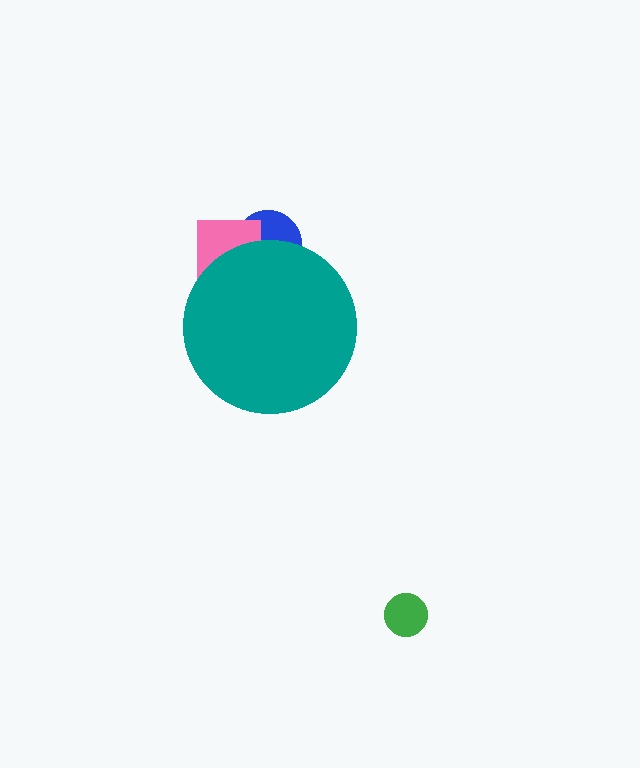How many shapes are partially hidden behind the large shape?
2 shapes are partially hidden.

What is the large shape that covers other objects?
A teal circle.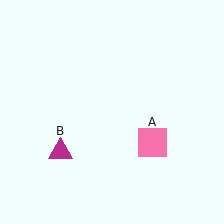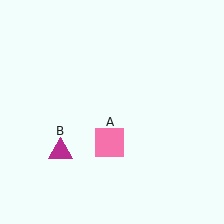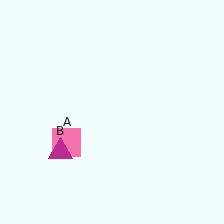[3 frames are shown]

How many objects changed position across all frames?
1 object changed position: pink square (object A).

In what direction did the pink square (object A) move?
The pink square (object A) moved left.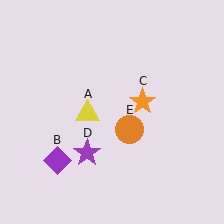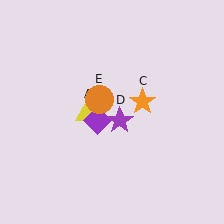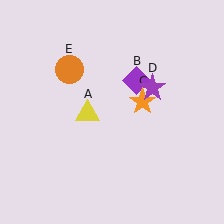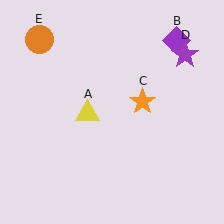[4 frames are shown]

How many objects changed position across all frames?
3 objects changed position: purple diamond (object B), purple star (object D), orange circle (object E).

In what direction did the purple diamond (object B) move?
The purple diamond (object B) moved up and to the right.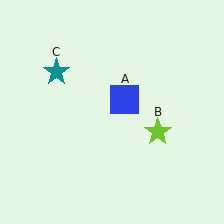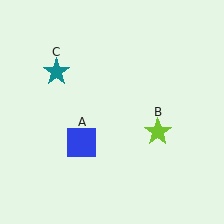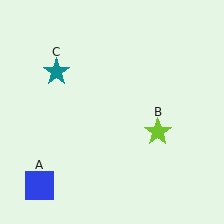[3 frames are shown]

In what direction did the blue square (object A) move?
The blue square (object A) moved down and to the left.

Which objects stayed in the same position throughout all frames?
Lime star (object B) and teal star (object C) remained stationary.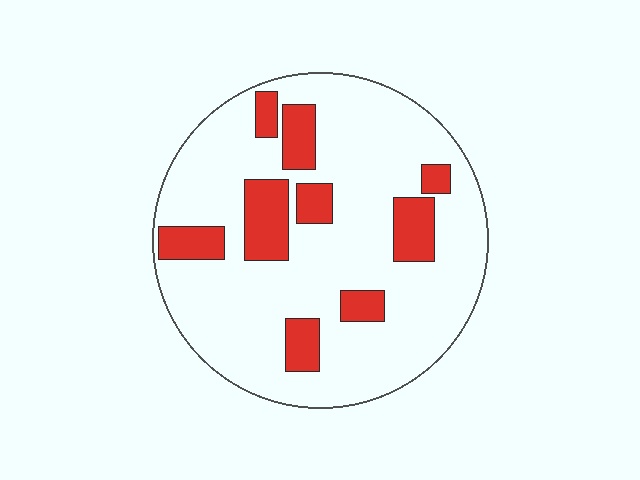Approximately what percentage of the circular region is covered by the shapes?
Approximately 20%.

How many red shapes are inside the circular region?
9.